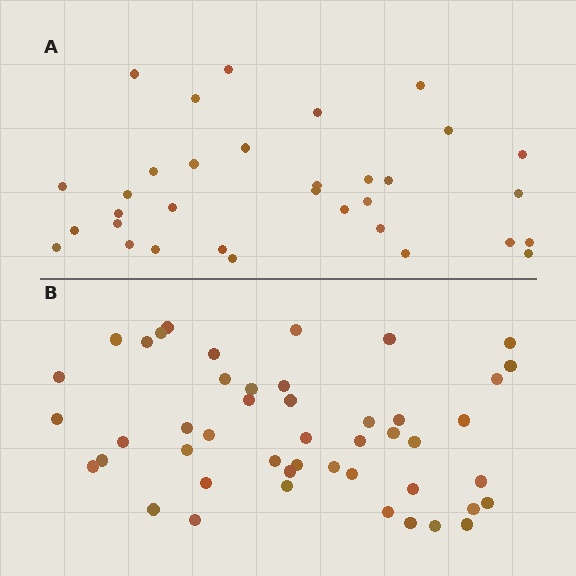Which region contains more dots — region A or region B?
Region B (the bottom region) has more dots.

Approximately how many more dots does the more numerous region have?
Region B has approximately 15 more dots than region A.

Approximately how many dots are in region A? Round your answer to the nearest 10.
About 30 dots. (The exact count is 33, which rounds to 30.)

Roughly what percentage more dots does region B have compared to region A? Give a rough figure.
About 40% more.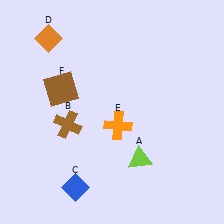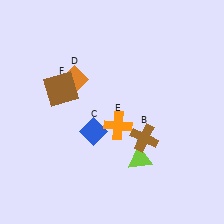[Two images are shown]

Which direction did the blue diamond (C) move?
The blue diamond (C) moved up.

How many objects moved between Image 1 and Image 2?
3 objects moved between the two images.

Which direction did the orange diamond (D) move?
The orange diamond (D) moved down.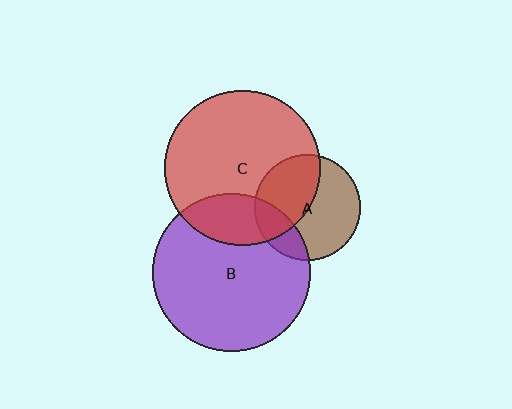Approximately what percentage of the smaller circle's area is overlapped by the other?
Approximately 20%.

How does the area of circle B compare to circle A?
Approximately 2.2 times.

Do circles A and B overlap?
Yes.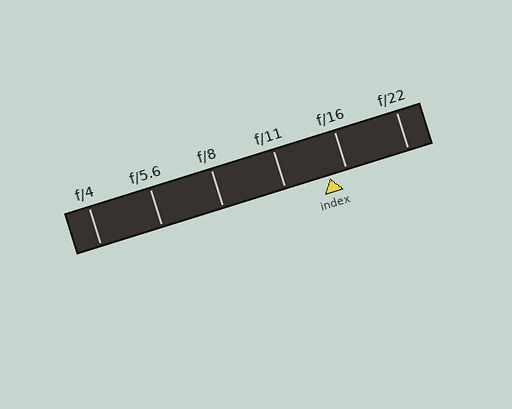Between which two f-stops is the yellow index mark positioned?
The index mark is between f/11 and f/16.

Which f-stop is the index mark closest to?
The index mark is closest to f/16.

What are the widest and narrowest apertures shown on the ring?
The widest aperture shown is f/4 and the narrowest is f/22.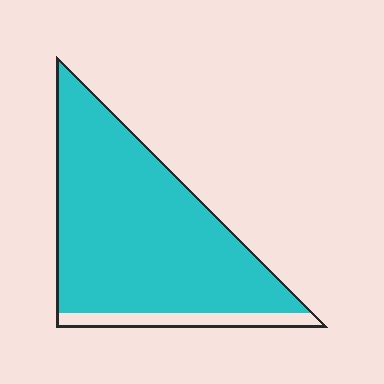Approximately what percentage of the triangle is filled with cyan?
Approximately 90%.